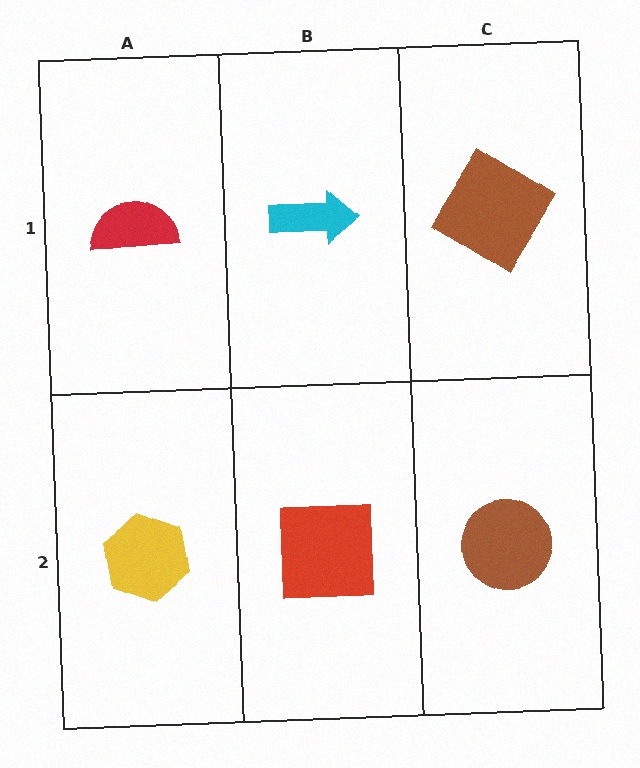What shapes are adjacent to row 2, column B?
A cyan arrow (row 1, column B), a yellow hexagon (row 2, column A), a brown circle (row 2, column C).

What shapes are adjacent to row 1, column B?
A red square (row 2, column B), a red semicircle (row 1, column A), a brown diamond (row 1, column C).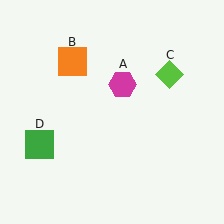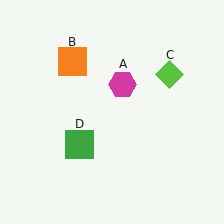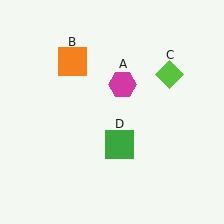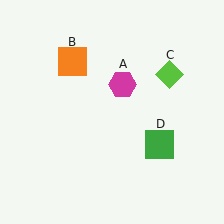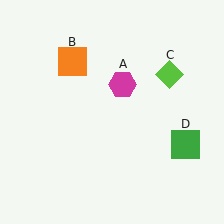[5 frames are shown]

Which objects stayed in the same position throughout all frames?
Magenta hexagon (object A) and orange square (object B) and lime diamond (object C) remained stationary.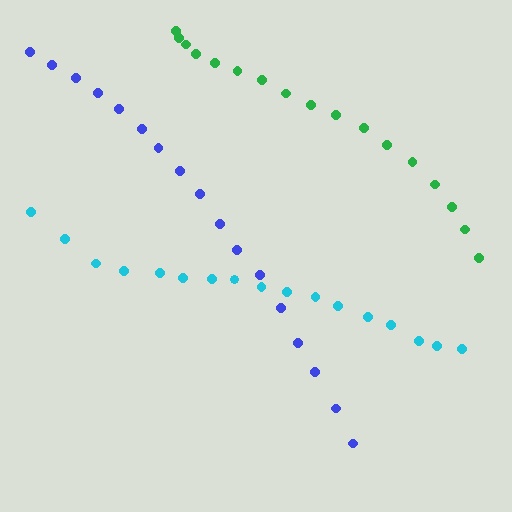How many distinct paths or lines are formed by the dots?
There are 3 distinct paths.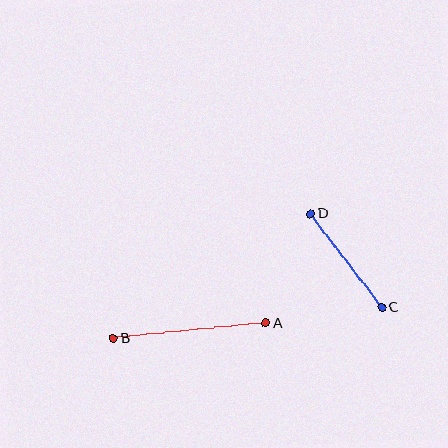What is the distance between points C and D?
The distance is approximately 117 pixels.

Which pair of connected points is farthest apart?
Points A and B are farthest apart.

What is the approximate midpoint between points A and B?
The midpoint is at approximately (190, 331) pixels.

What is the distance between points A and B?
The distance is approximately 153 pixels.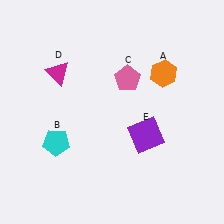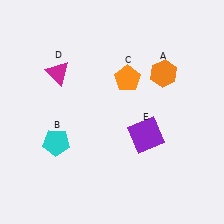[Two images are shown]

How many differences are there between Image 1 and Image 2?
There is 1 difference between the two images.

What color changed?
The pentagon (C) changed from pink in Image 1 to orange in Image 2.